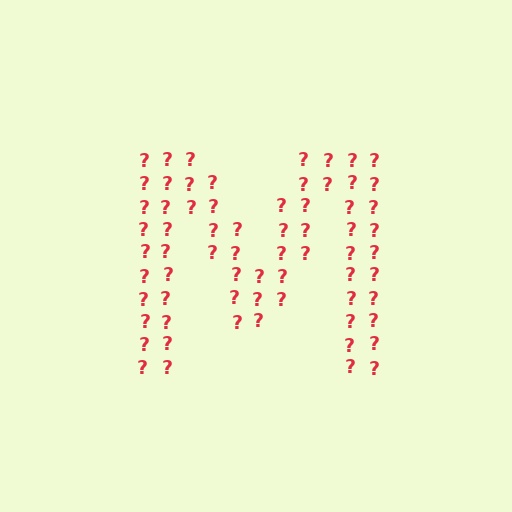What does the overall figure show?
The overall figure shows the letter M.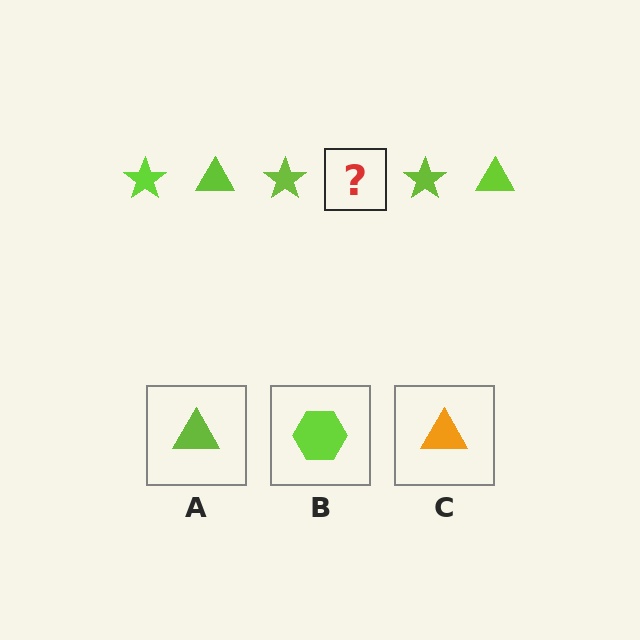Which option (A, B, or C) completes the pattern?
A.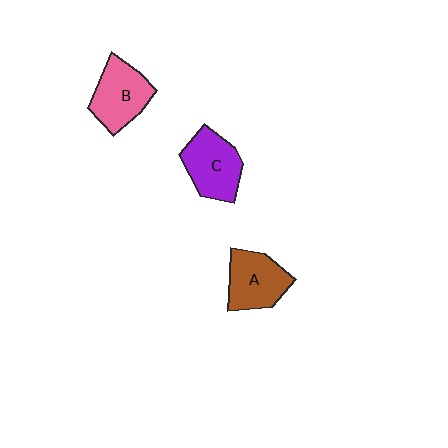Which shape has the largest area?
Shape C (purple).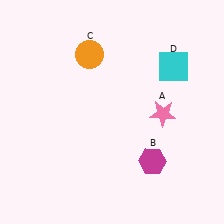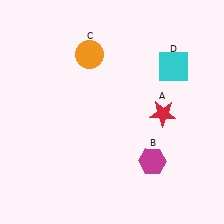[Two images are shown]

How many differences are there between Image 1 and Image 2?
There is 1 difference between the two images.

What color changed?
The star (A) changed from pink in Image 1 to red in Image 2.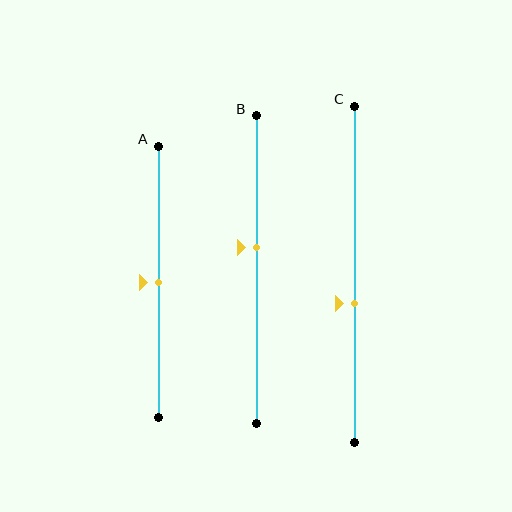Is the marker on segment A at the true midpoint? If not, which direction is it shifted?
Yes, the marker on segment A is at the true midpoint.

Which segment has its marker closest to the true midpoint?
Segment A has its marker closest to the true midpoint.